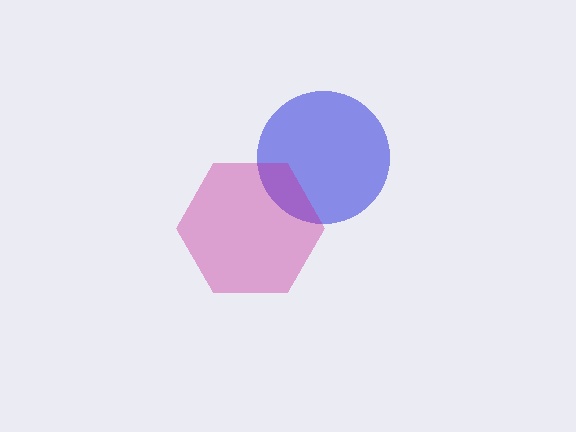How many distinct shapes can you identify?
There are 2 distinct shapes: a blue circle, a magenta hexagon.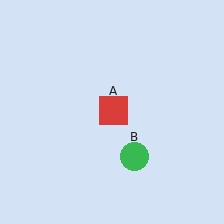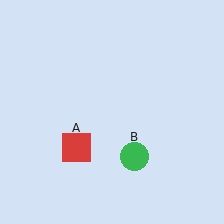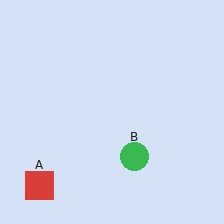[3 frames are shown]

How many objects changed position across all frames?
1 object changed position: red square (object A).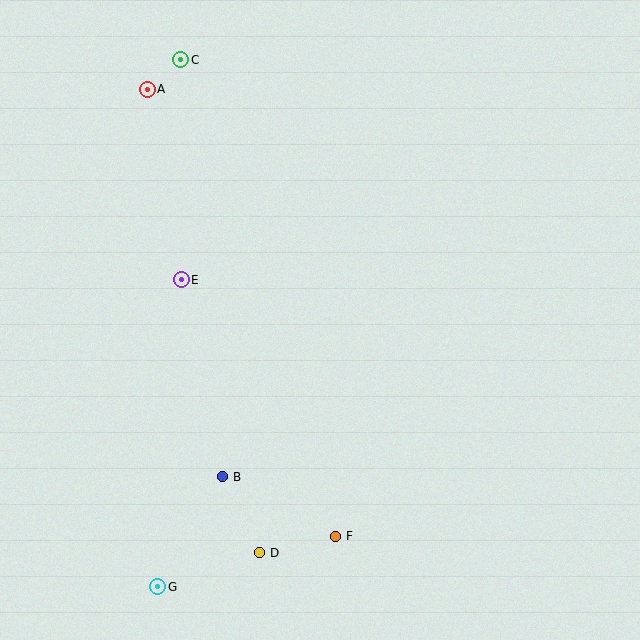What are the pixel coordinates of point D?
Point D is at (260, 553).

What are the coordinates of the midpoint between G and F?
The midpoint between G and F is at (247, 562).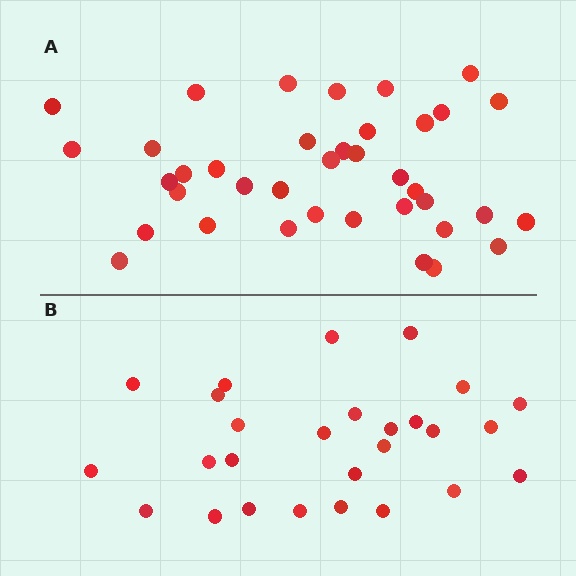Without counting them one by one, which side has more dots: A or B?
Region A (the top region) has more dots.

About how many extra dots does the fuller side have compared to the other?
Region A has roughly 12 or so more dots than region B.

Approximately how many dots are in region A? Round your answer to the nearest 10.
About 40 dots. (The exact count is 38, which rounds to 40.)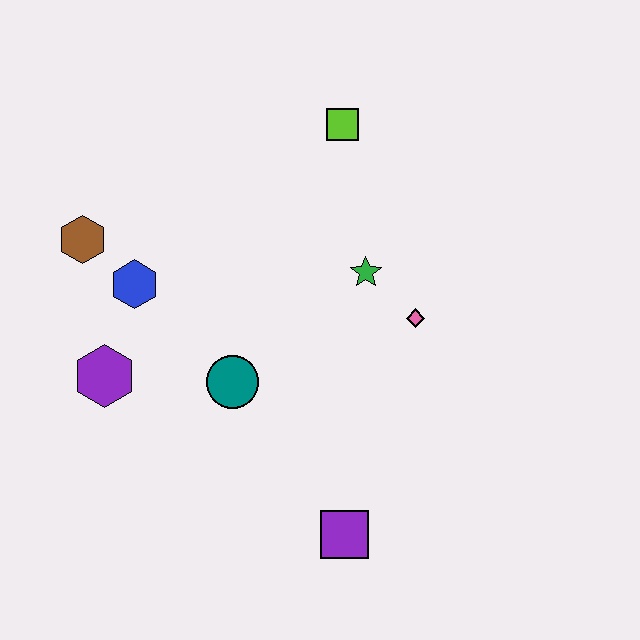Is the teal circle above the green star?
No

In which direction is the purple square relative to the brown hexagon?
The purple square is below the brown hexagon.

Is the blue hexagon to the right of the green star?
No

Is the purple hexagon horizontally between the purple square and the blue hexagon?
No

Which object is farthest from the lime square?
The purple square is farthest from the lime square.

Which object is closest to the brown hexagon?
The blue hexagon is closest to the brown hexagon.